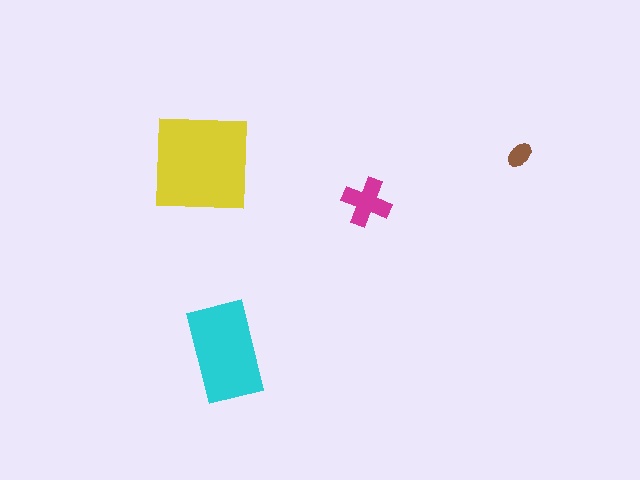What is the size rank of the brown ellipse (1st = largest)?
4th.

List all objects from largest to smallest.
The yellow square, the cyan rectangle, the magenta cross, the brown ellipse.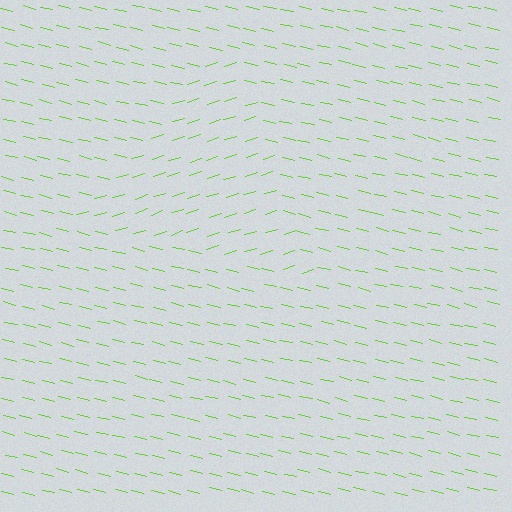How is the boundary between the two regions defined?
The boundary is defined purely by a change in line orientation (approximately 31 degrees difference). All lines are the same color and thickness.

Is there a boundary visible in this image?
Yes, there is a texture boundary formed by a change in line orientation.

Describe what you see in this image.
The image is filled with small lime line segments. A triangle region in the image has lines oriented differently from the surrounding lines, creating a visible texture boundary.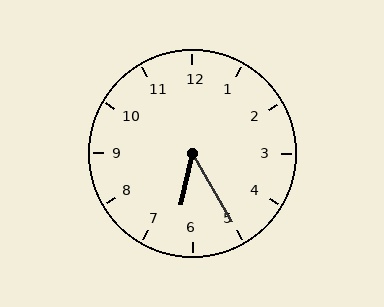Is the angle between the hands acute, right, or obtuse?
It is acute.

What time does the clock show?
6:25.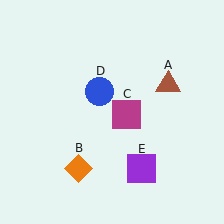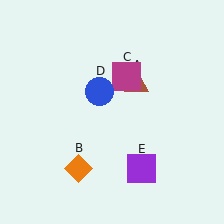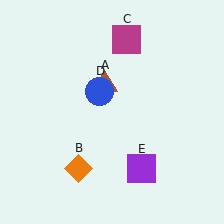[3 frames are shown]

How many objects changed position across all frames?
2 objects changed position: brown triangle (object A), magenta square (object C).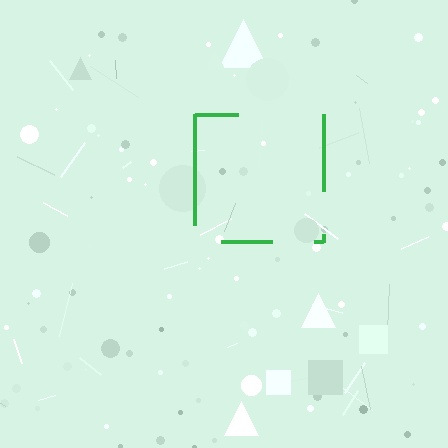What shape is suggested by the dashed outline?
The dashed outline suggests a square.